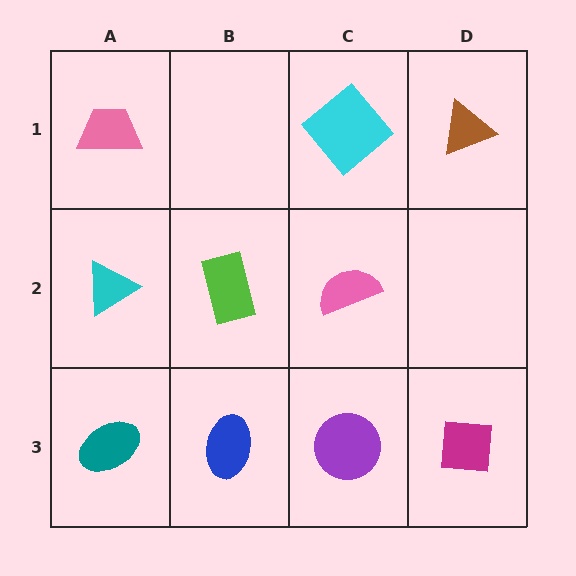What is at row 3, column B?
A blue ellipse.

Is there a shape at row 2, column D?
No, that cell is empty.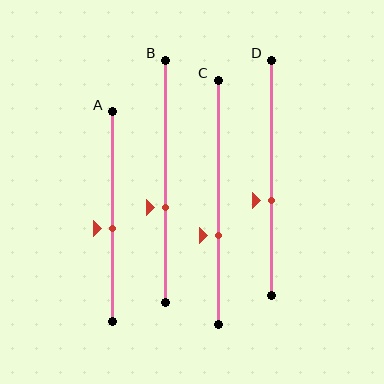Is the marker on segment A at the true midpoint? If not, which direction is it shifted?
No, the marker on segment A is shifted downward by about 6% of the segment length.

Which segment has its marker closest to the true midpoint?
Segment A has its marker closest to the true midpoint.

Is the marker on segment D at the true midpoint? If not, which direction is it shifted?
No, the marker on segment D is shifted downward by about 9% of the segment length.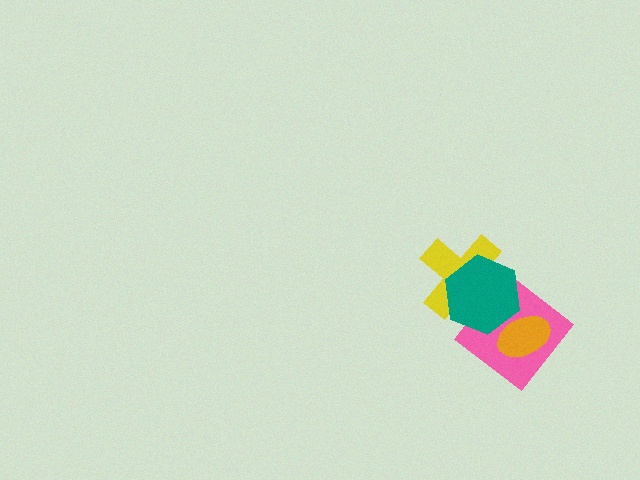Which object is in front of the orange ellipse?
The teal hexagon is in front of the orange ellipse.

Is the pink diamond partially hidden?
Yes, it is partially covered by another shape.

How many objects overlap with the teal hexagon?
3 objects overlap with the teal hexagon.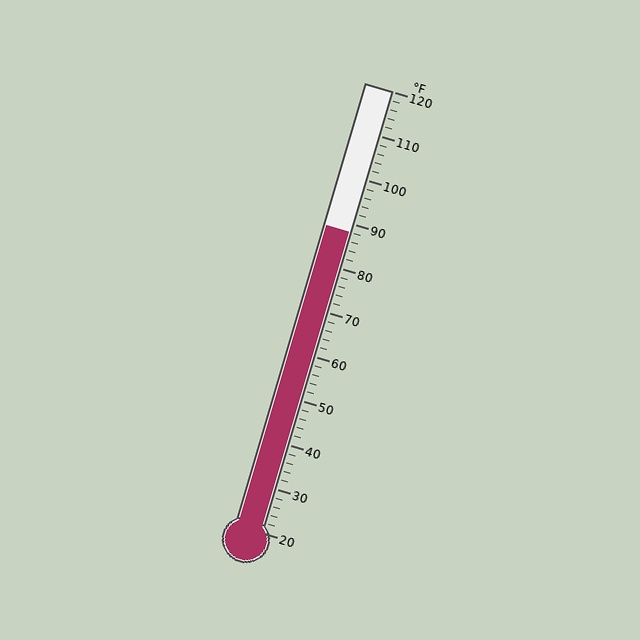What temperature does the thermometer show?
The thermometer shows approximately 88°F.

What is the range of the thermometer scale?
The thermometer scale ranges from 20°F to 120°F.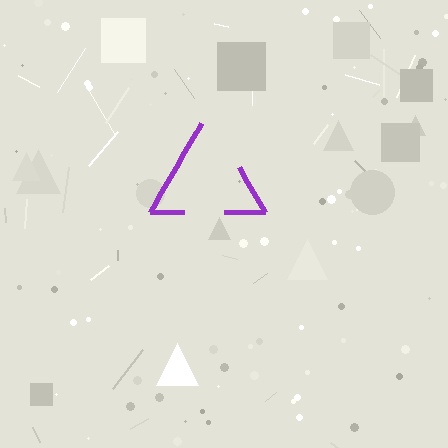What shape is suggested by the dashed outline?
The dashed outline suggests a triangle.